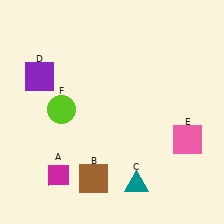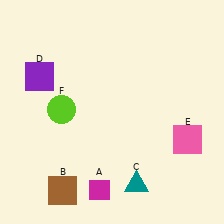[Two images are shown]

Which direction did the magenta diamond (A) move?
The magenta diamond (A) moved right.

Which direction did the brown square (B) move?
The brown square (B) moved left.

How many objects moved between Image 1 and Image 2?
2 objects moved between the two images.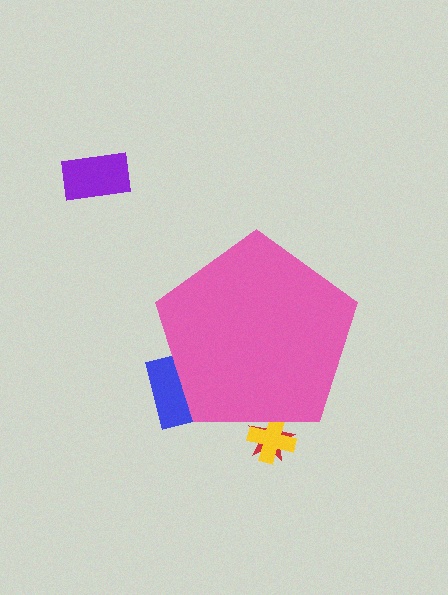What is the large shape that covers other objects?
A pink pentagon.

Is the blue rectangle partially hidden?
Yes, the blue rectangle is partially hidden behind the pink pentagon.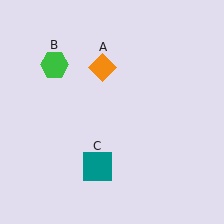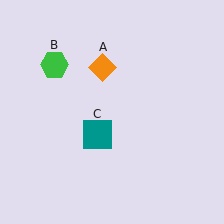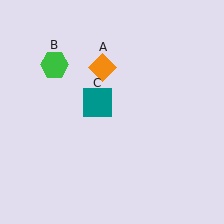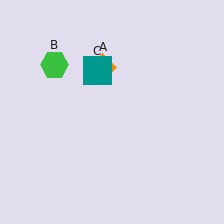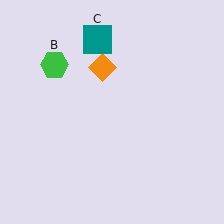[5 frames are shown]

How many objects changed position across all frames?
1 object changed position: teal square (object C).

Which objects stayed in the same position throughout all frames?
Orange diamond (object A) and green hexagon (object B) remained stationary.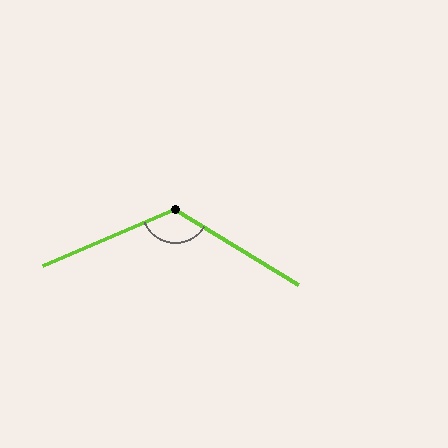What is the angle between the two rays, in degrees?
Approximately 126 degrees.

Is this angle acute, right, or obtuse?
It is obtuse.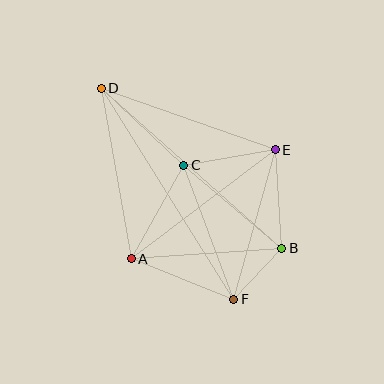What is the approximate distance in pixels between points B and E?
The distance between B and E is approximately 99 pixels.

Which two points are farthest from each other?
Points D and F are farthest from each other.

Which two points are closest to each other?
Points B and F are closest to each other.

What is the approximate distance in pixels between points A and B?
The distance between A and B is approximately 151 pixels.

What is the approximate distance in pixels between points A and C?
The distance between A and C is approximately 108 pixels.